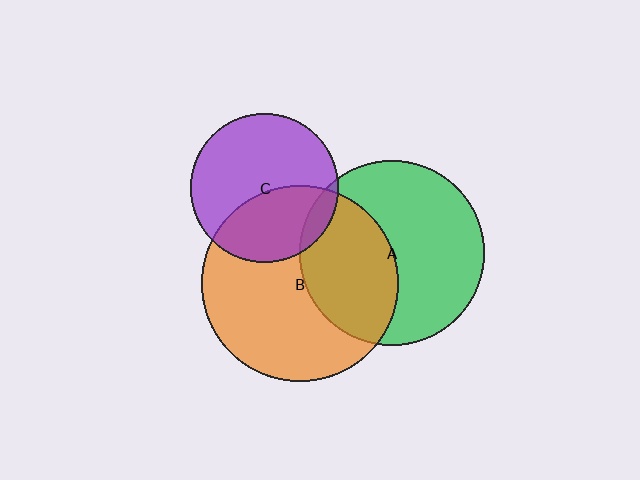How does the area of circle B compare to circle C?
Approximately 1.7 times.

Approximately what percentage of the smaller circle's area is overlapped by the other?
Approximately 40%.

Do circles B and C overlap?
Yes.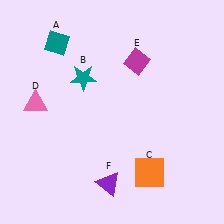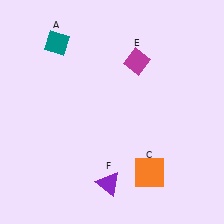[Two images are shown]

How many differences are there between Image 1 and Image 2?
There are 2 differences between the two images.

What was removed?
The pink triangle (D), the teal star (B) were removed in Image 2.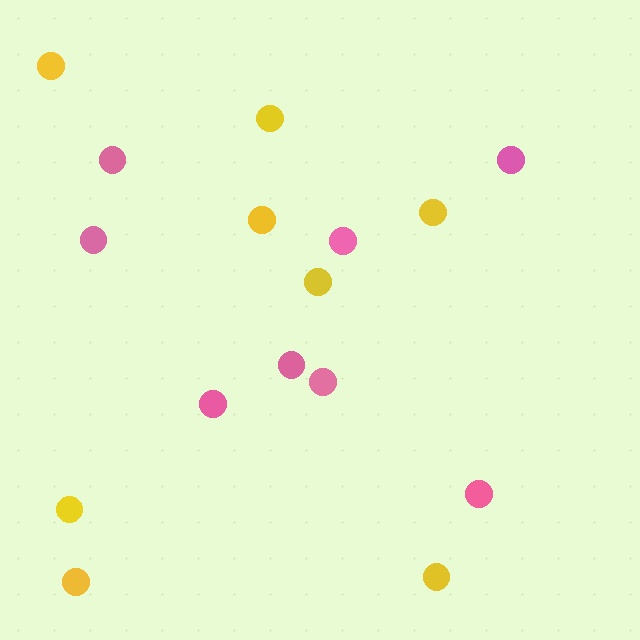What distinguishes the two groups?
There are 2 groups: one group of pink circles (8) and one group of yellow circles (8).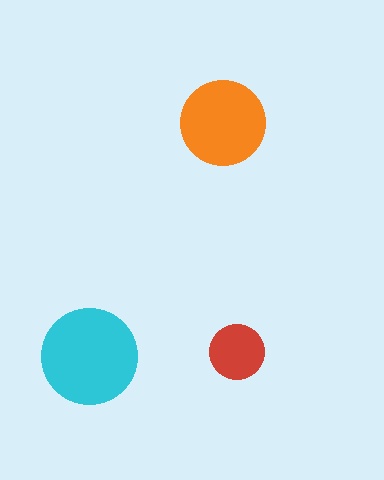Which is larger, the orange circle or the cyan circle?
The cyan one.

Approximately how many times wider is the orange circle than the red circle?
About 1.5 times wider.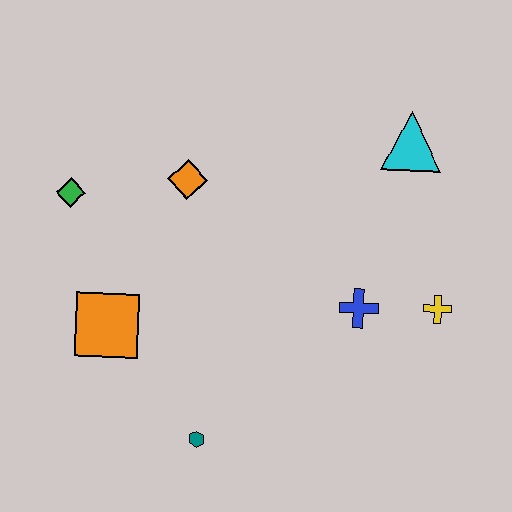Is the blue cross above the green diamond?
No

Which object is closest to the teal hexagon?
The orange square is closest to the teal hexagon.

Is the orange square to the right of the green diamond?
Yes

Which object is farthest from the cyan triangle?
The teal hexagon is farthest from the cyan triangle.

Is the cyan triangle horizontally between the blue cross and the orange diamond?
No